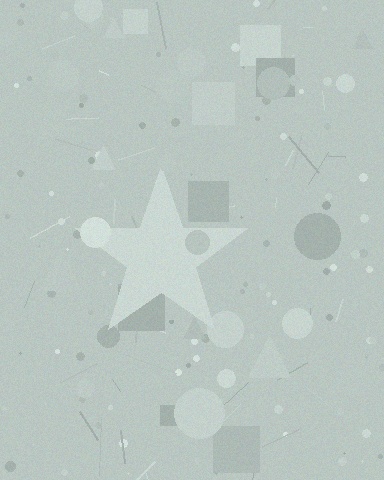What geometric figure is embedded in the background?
A star is embedded in the background.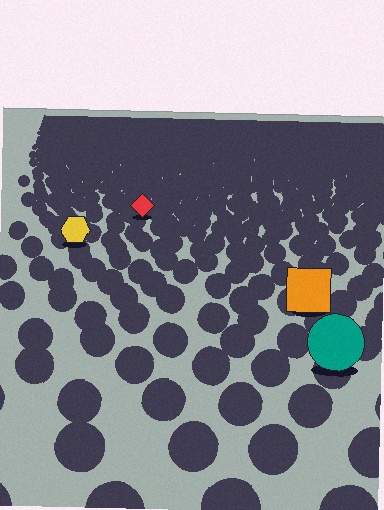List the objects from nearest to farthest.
From nearest to farthest: the teal circle, the orange square, the yellow hexagon, the red diamond.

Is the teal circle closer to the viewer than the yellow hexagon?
Yes. The teal circle is closer — you can tell from the texture gradient: the ground texture is coarser near it.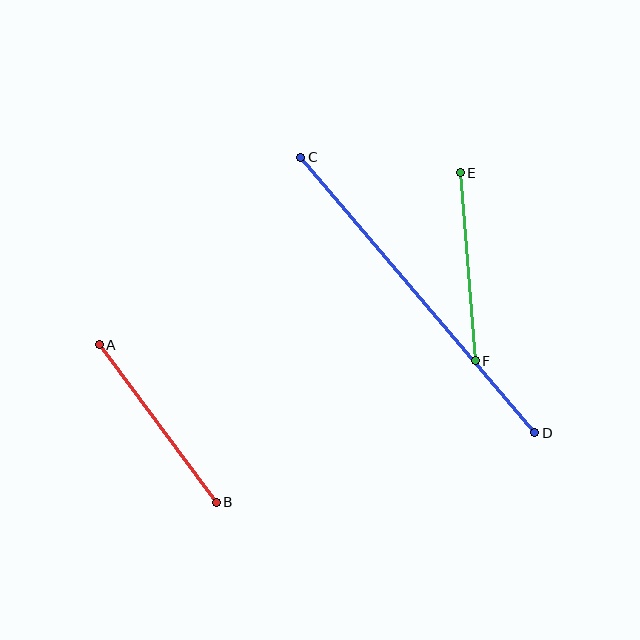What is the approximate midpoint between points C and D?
The midpoint is at approximately (418, 295) pixels.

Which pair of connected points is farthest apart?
Points C and D are farthest apart.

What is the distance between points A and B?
The distance is approximately 196 pixels.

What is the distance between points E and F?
The distance is approximately 189 pixels.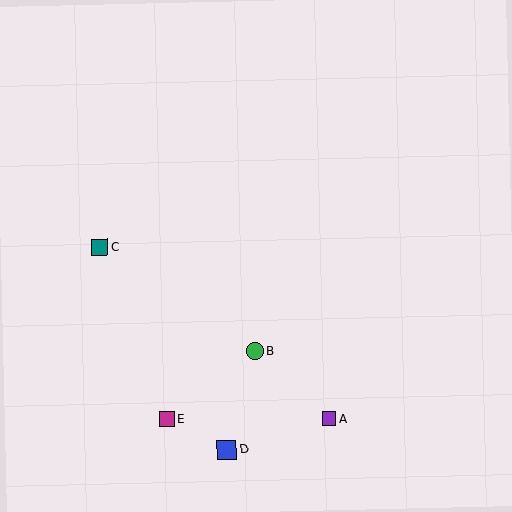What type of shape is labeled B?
Shape B is a green circle.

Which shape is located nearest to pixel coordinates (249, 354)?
The green circle (labeled B) at (255, 351) is nearest to that location.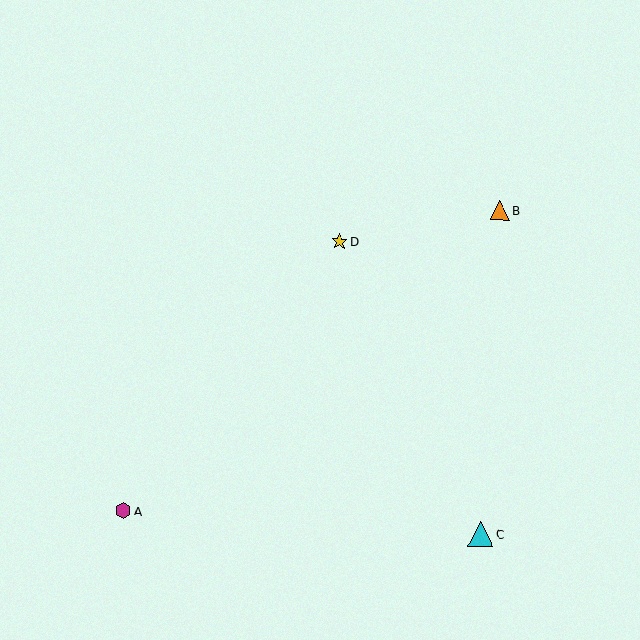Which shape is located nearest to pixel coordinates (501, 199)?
The orange triangle (labeled B) at (499, 211) is nearest to that location.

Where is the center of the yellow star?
The center of the yellow star is at (339, 241).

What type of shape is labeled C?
Shape C is a cyan triangle.